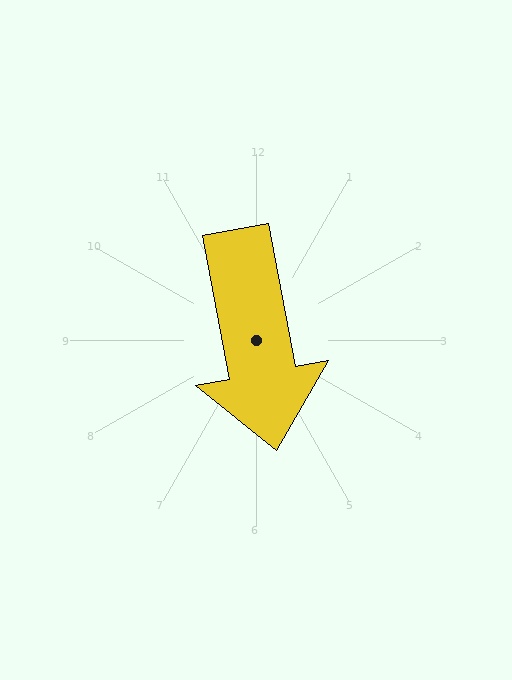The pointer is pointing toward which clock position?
Roughly 6 o'clock.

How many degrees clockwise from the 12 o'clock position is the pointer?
Approximately 169 degrees.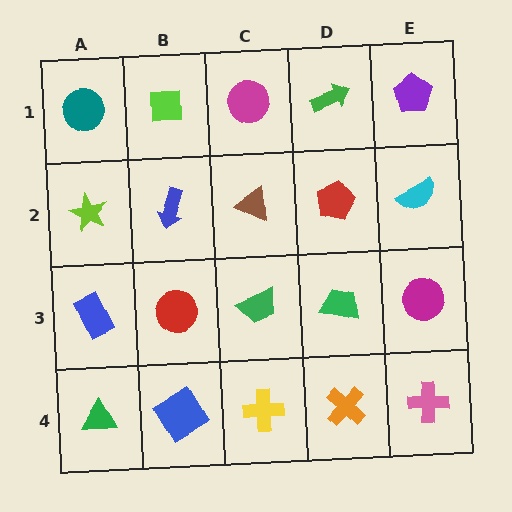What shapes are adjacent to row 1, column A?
A lime star (row 2, column A), a lime square (row 1, column B).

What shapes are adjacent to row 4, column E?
A magenta circle (row 3, column E), an orange cross (row 4, column D).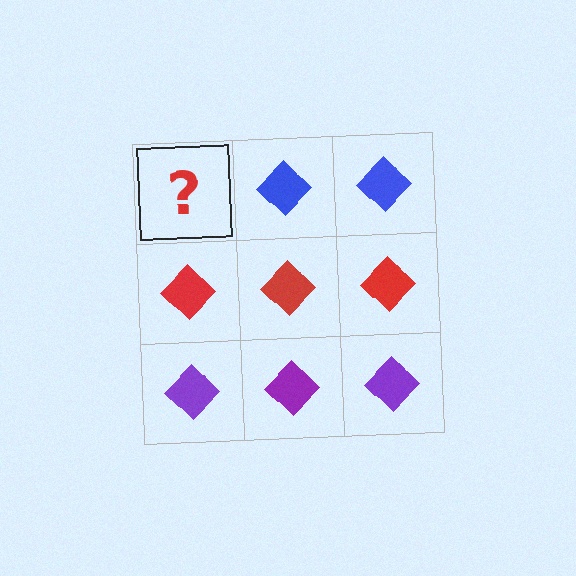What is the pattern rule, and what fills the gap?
The rule is that each row has a consistent color. The gap should be filled with a blue diamond.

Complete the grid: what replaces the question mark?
The question mark should be replaced with a blue diamond.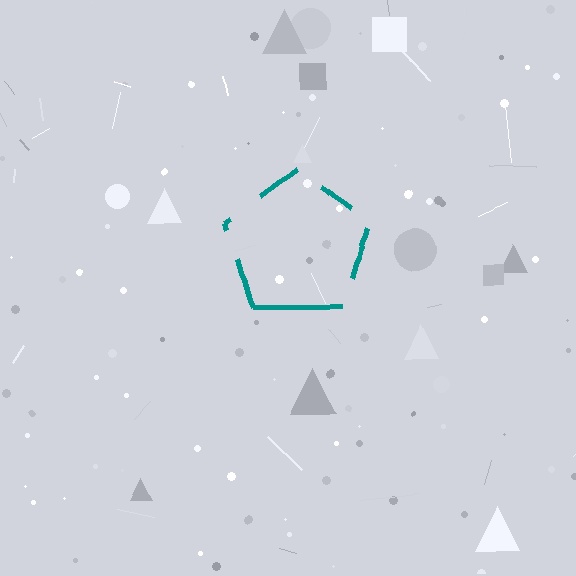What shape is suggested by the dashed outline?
The dashed outline suggests a pentagon.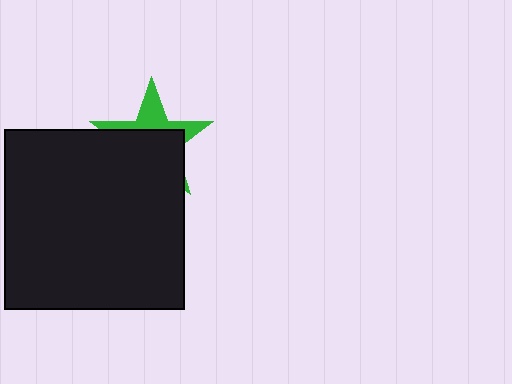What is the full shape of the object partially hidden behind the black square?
The partially hidden object is a green star.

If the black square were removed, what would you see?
You would see the complete green star.